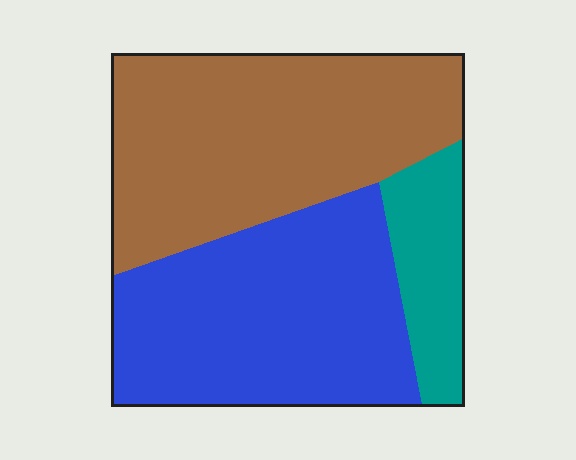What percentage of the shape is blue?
Blue takes up about two fifths (2/5) of the shape.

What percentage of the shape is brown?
Brown covers 45% of the shape.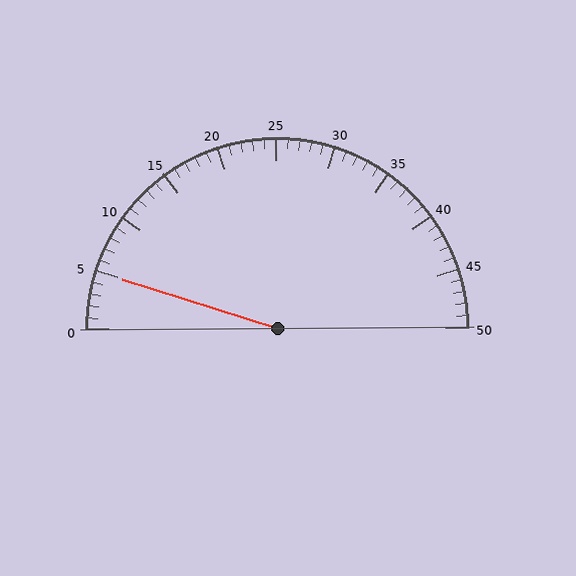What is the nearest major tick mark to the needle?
The nearest major tick mark is 5.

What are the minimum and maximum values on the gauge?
The gauge ranges from 0 to 50.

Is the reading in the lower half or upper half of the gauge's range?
The reading is in the lower half of the range (0 to 50).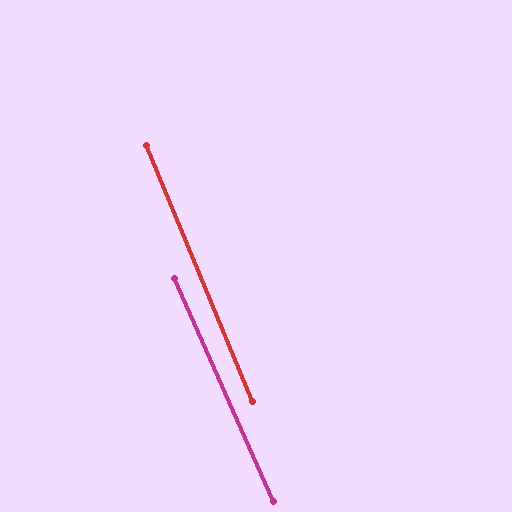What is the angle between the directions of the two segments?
Approximately 1 degree.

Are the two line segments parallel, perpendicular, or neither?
Parallel — their directions differ by only 1.4°.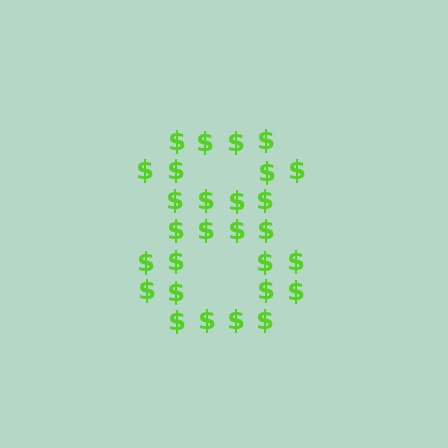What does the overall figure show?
The overall figure shows the digit 8.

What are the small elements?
The small elements are dollar signs.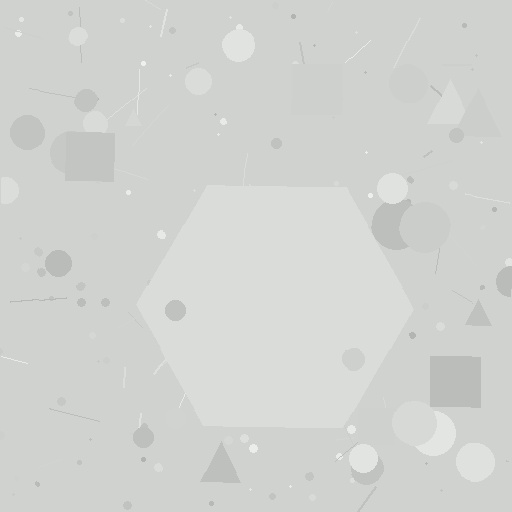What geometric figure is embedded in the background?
A hexagon is embedded in the background.